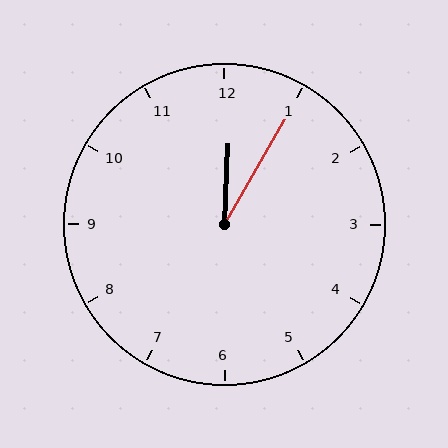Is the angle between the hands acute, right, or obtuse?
It is acute.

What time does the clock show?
12:05.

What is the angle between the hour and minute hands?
Approximately 28 degrees.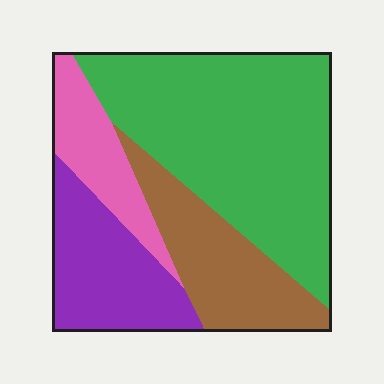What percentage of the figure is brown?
Brown takes up about one fifth (1/5) of the figure.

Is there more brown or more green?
Green.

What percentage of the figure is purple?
Purple covers around 20% of the figure.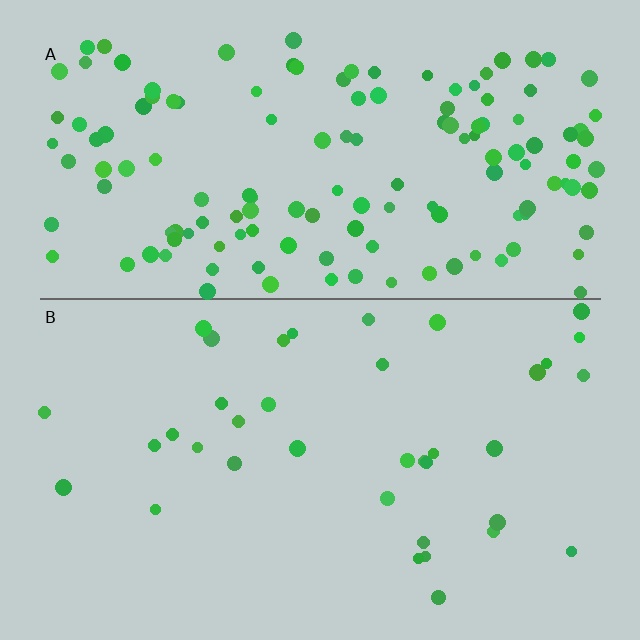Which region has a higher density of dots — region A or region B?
A (the top).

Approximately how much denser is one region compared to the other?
Approximately 3.7× — region A over region B.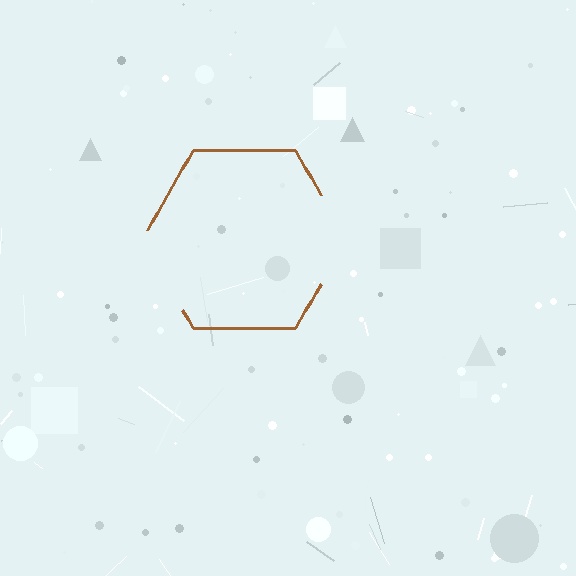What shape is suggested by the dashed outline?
The dashed outline suggests a hexagon.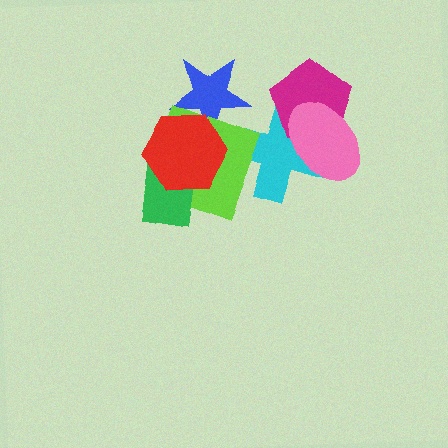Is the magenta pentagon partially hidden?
Yes, it is partially covered by another shape.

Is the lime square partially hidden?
Yes, it is partially covered by another shape.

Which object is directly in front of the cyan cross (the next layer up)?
The magenta pentagon is directly in front of the cyan cross.